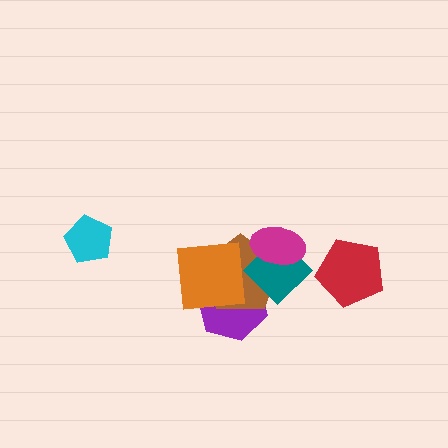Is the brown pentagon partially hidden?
Yes, it is partially covered by another shape.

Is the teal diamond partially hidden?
Yes, it is partially covered by another shape.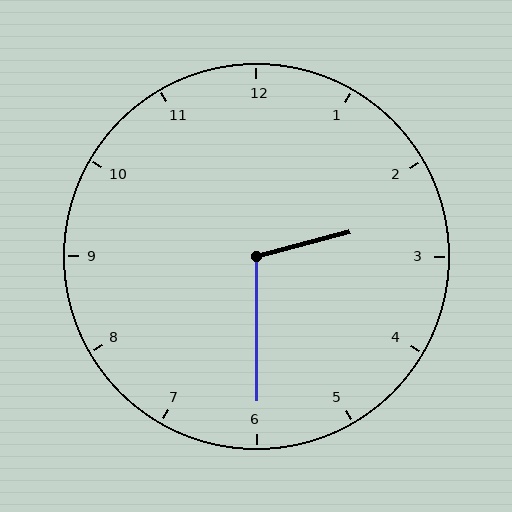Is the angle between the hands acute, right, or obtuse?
It is obtuse.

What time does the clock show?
2:30.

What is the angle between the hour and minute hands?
Approximately 105 degrees.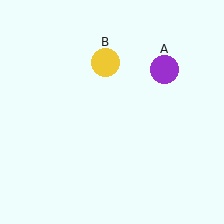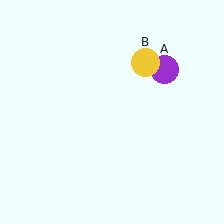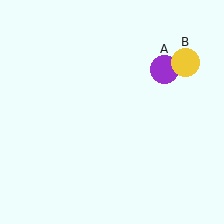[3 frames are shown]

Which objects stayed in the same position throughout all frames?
Purple circle (object A) remained stationary.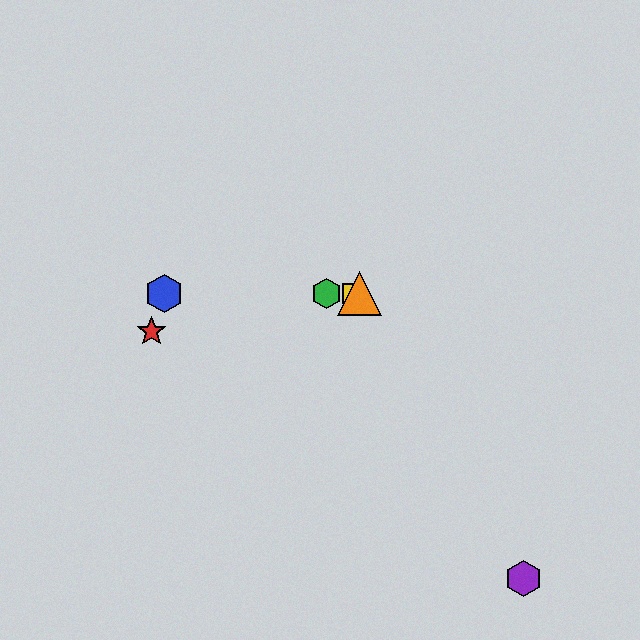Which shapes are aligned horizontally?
The blue hexagon, the green hexagon, the yellow square, the orange triangle are aligned horizontally.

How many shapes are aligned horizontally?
4 shapes (the blue hexagon, the green hexagon, the yellow square, the orange triangle) are aligned horizontally.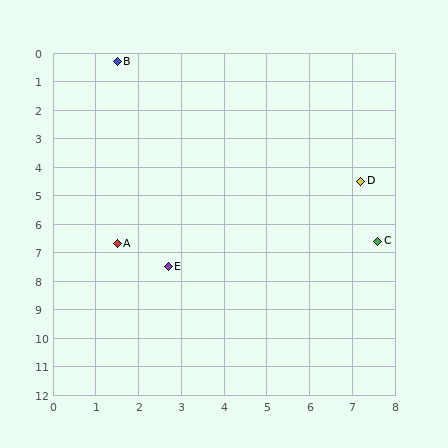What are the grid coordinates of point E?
Point E is at approximately (2.7, 7.5).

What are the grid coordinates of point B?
Point B is at approximately (1.5, 0.3).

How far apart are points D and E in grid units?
Points D and E are about 5.4 grid units apart.